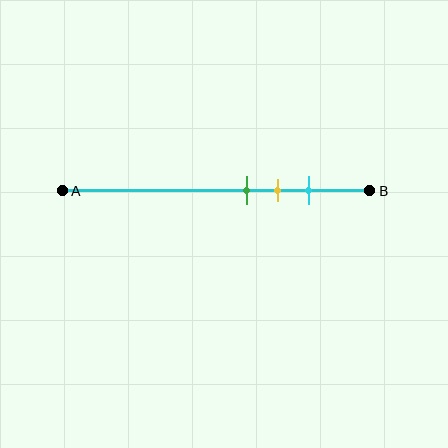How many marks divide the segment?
There are 3 marks dividing the segment.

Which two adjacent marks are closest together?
The green and yellow marks are the closest adjacent pair.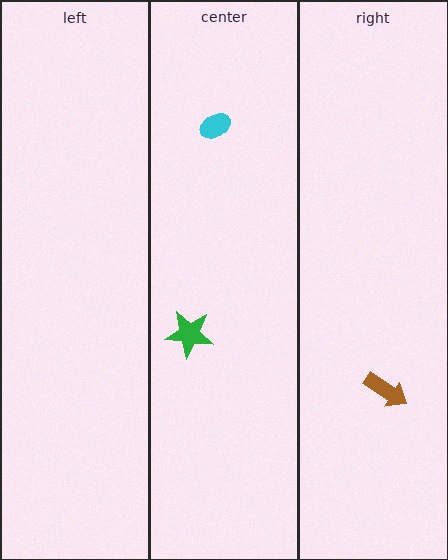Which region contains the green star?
The center region.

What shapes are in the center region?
The cyan ellipse, the green star.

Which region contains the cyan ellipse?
The center region.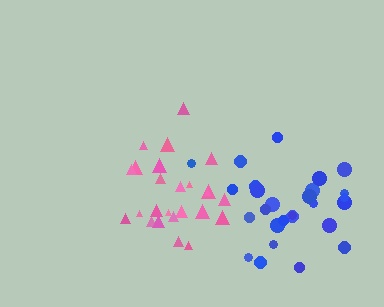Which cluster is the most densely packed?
Pink.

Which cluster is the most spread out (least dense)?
Blue.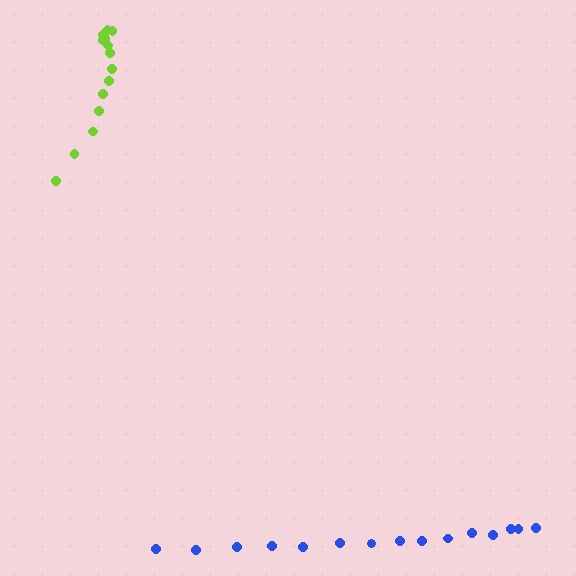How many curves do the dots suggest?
There are 2 distinct paths.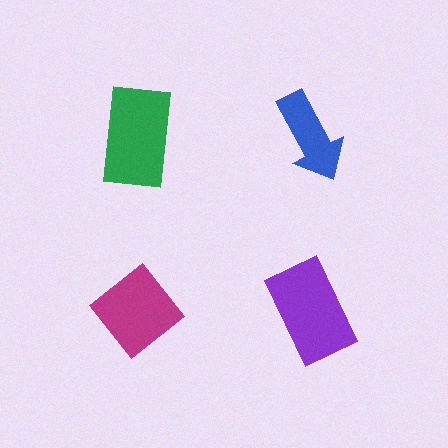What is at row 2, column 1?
A magenta diamond.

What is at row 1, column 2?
A blue arrow.